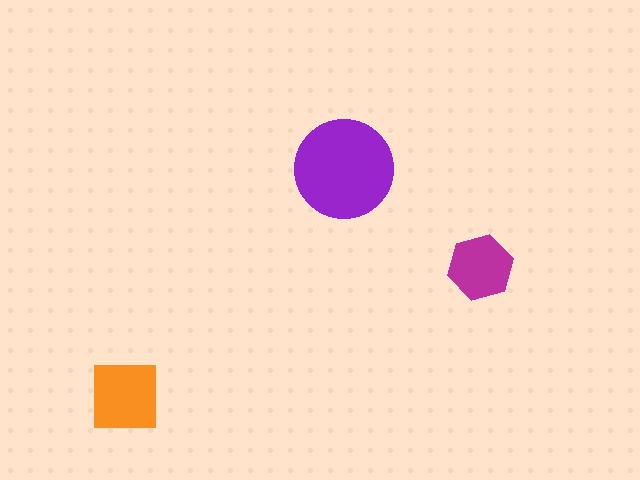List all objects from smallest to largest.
The magenta hexagon, the orange square, the purple circle.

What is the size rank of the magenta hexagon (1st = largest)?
3rd.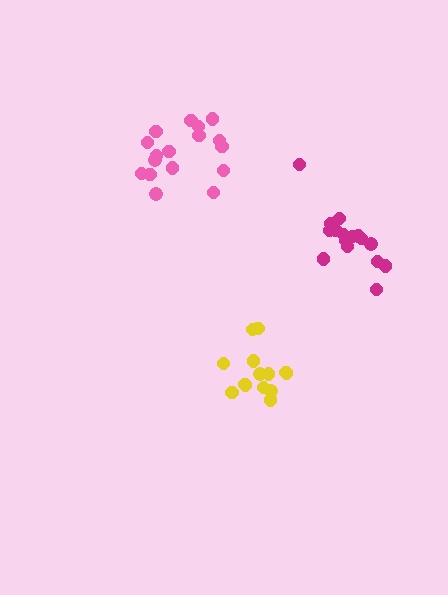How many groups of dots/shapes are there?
There are 3 groups.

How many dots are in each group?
Group 1: 14 dots, Group 2: 16 dots, Group 3: 17 dots (47 total).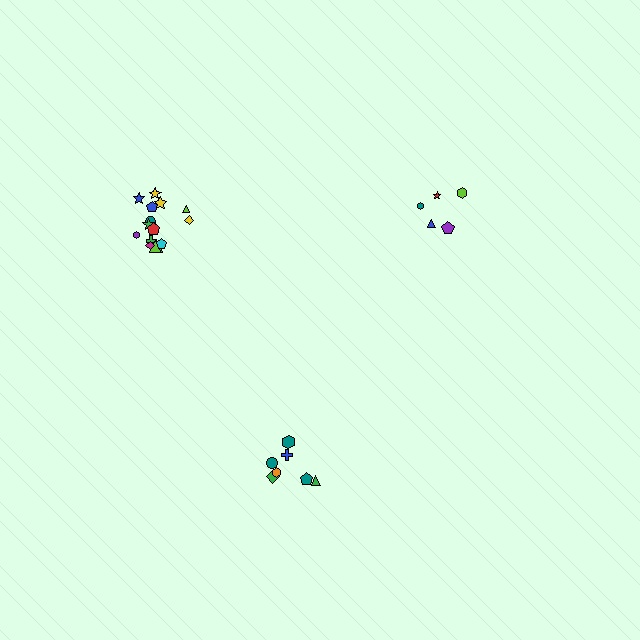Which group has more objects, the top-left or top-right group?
The top-left group.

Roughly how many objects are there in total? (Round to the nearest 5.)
Roughly 25 objects in total.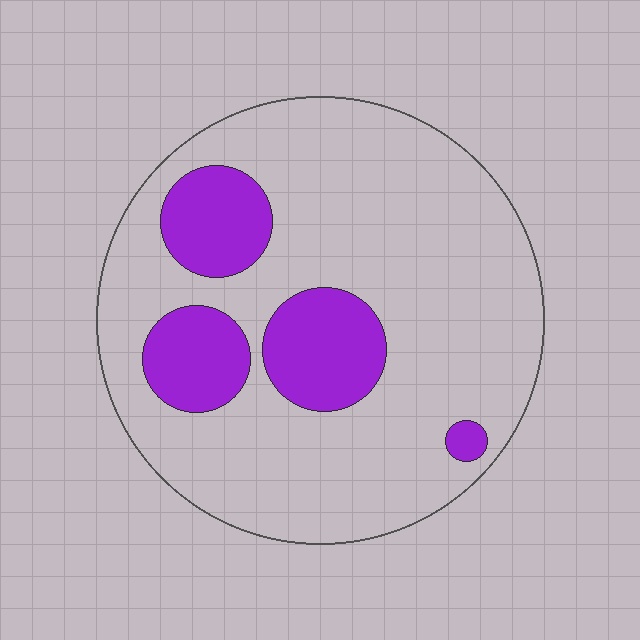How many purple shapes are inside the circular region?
4.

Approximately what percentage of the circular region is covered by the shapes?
Approximately 20%.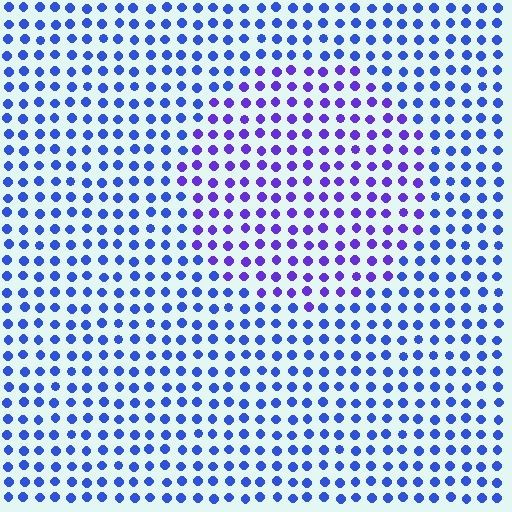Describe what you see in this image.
The image is filled with small blue elements in a uniform arrangement. A circle-shaped region is visible where the elements are tinted to a slightly different hue, forming a subtle color boundary.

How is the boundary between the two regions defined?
The boundary is defined purely by a slight shift in hue (about 33 degrees). Spacing, size, and orientation are identical on both sides.